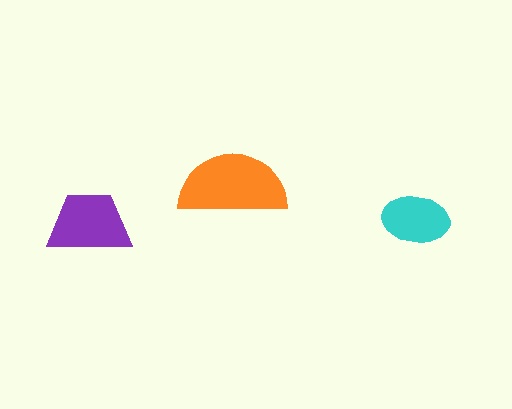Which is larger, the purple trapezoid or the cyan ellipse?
The purple trapezoid.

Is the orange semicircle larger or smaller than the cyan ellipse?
Larger.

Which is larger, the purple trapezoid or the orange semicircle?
The orange semicircle.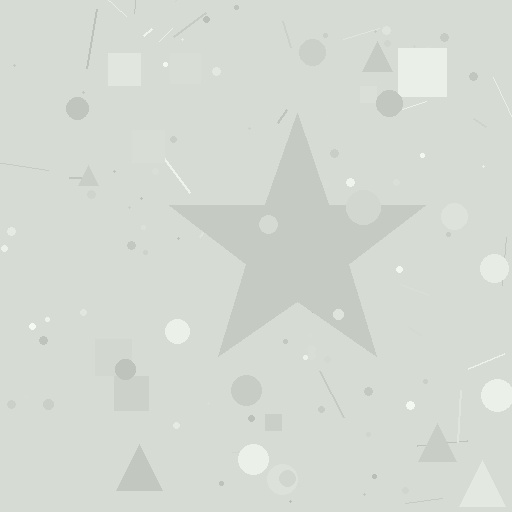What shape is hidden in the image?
A star is hidden in the image.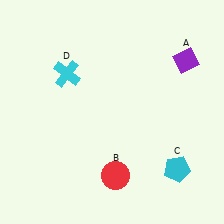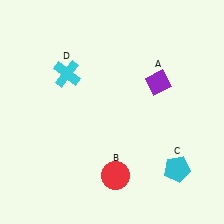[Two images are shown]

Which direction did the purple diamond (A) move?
The purple diamond (A) moved left.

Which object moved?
The purple diamond (A) moved left.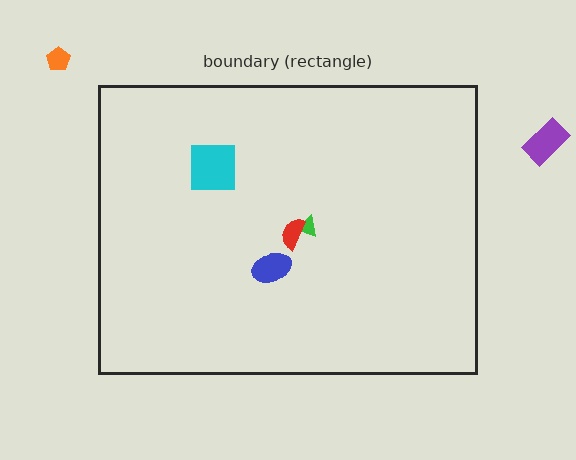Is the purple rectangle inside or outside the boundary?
Outside.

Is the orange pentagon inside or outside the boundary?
Outside.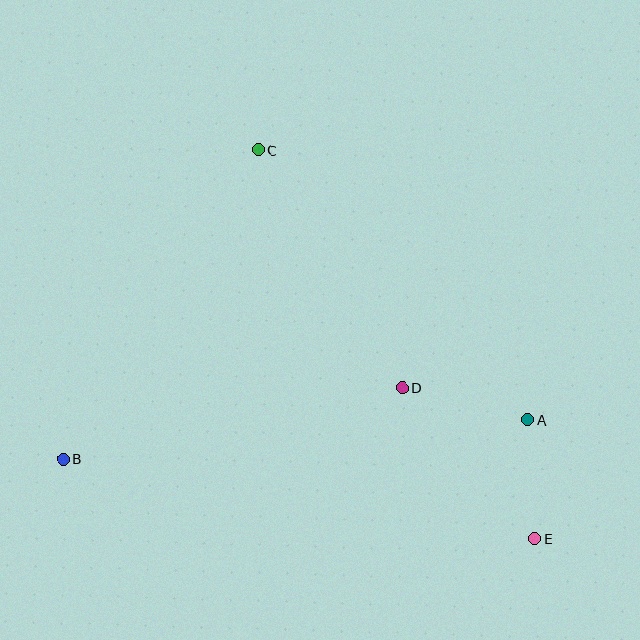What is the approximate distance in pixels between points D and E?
The distance between D and E is approximately 201 pixels.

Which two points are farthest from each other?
Points B and E are farthest from each other.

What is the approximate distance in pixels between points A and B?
The distance between A and B is approximately 467 pixels.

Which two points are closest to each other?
Points A and E are closest to each other.